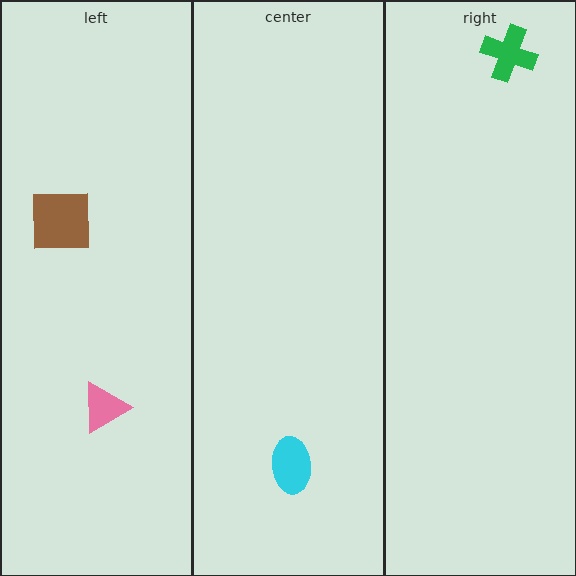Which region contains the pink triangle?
The left region.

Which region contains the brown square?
The left region.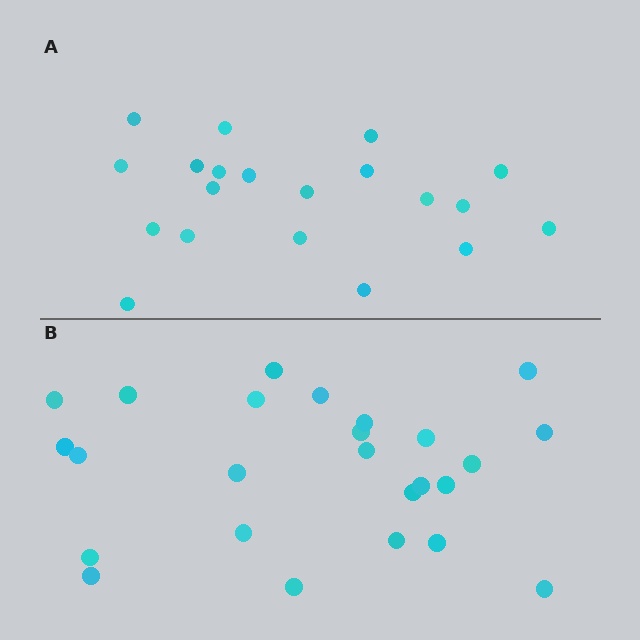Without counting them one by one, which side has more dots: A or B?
Region B (the bottom region) has more dots.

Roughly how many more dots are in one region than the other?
Region B has about 5 more dots than region A.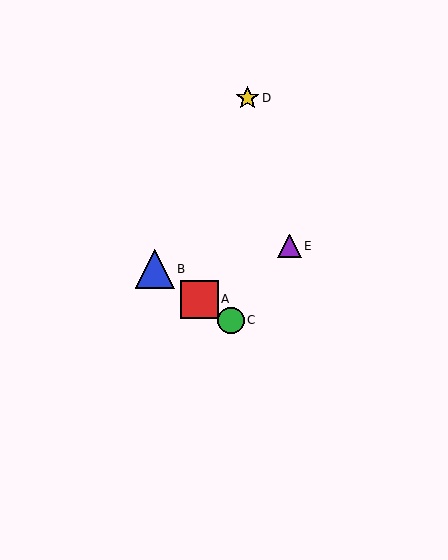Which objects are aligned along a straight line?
Objects A, B, C are aligned along a straight line.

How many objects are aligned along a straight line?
3 objects (A, B, C) are aligned along a straight line.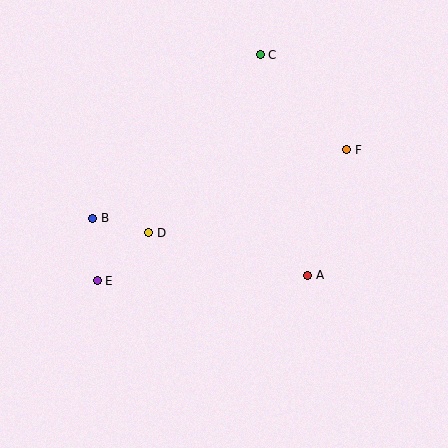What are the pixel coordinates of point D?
Point D is at (149, 233).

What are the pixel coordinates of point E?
Point E is at (97, 281).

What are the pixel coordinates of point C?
Point C is at (260, 55).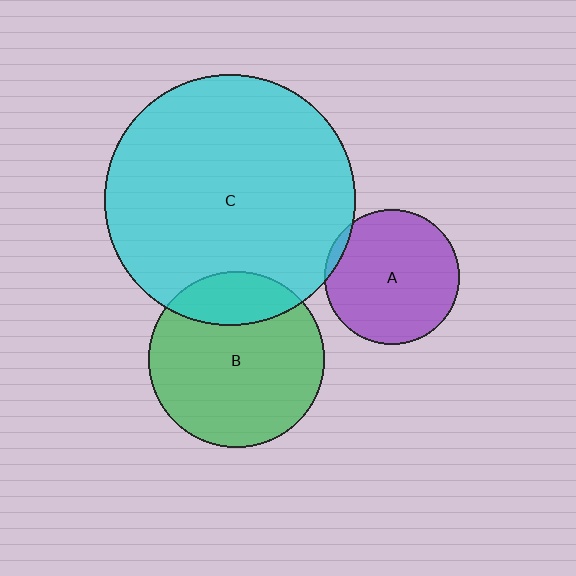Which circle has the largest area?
Circle C (cyan).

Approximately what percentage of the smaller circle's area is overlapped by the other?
Approximately 5%.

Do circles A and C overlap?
Yes.